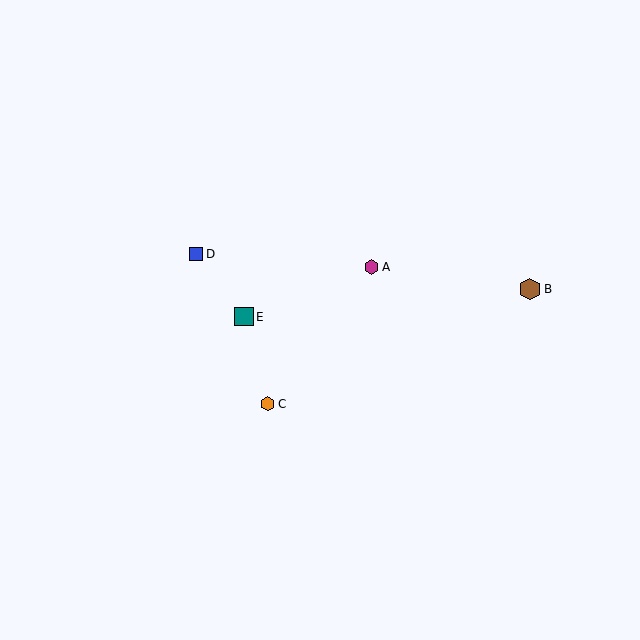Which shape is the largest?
The brown hexagon (labeled B) is the largest.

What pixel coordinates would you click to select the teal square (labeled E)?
Click at (244, 317) to select the teal square E.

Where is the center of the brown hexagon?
The center of the brown hexagon is at (530, 289).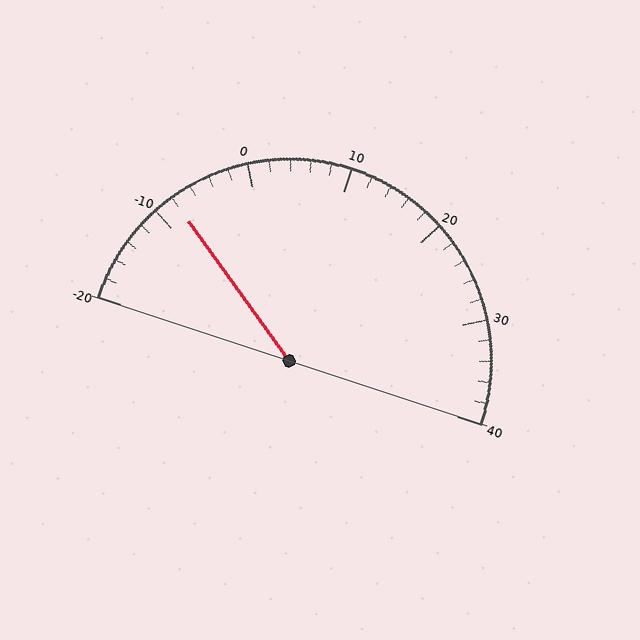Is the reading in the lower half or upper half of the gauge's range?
The reading is in the lower half of the range (-20 to 40).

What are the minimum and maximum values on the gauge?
The gauge ranges from -20 to 40.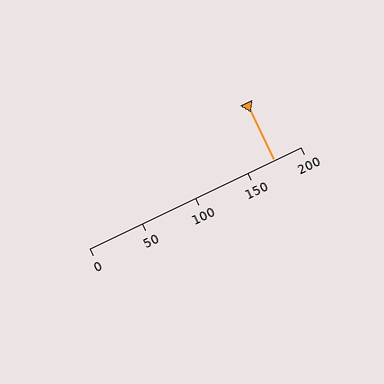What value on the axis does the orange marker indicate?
The marker indicates approximately 175.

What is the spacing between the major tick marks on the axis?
The major ticks are spaced 50 apart.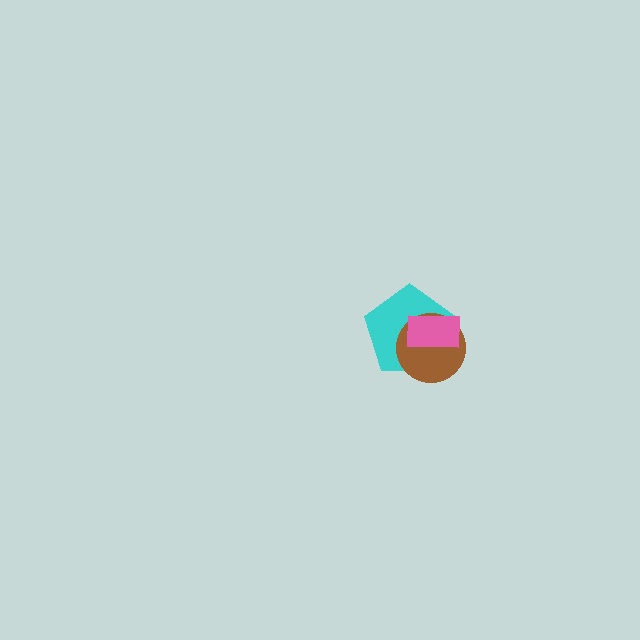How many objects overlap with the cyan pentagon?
2 objects overlap with the cyan pentagon.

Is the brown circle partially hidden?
Yes, it is partially covered by another shape.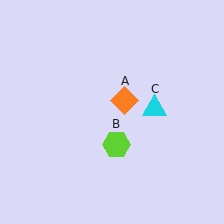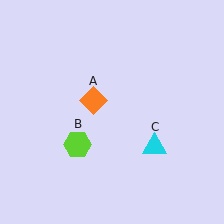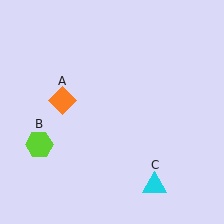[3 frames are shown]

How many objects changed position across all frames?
3 objects changed position: orange diamond (object A), lime hexagon (object B), cyan triangle (object C).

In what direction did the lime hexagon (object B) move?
The lime hexagon (object B) moved left.